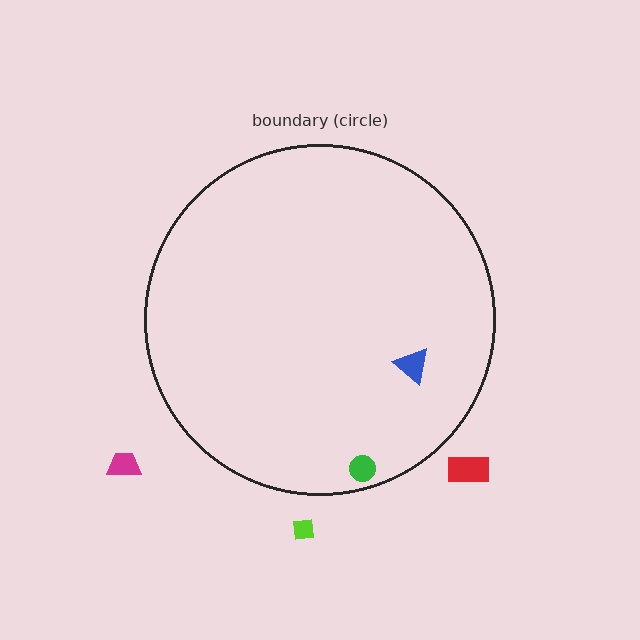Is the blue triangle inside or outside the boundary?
Inside.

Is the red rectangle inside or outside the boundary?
Outside.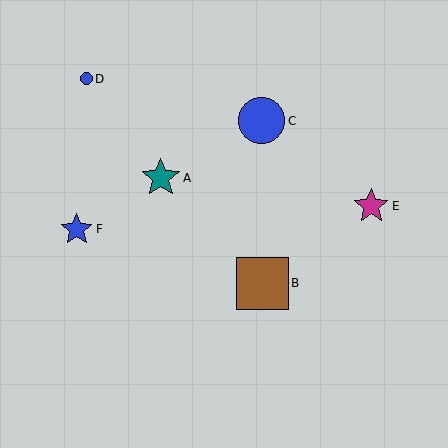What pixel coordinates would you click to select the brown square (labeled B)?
Click at (262, 283) to select the brown square B.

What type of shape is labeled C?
Shape C is a blue circle.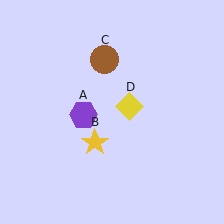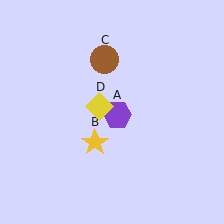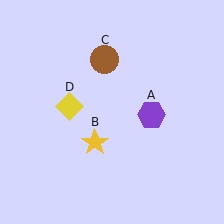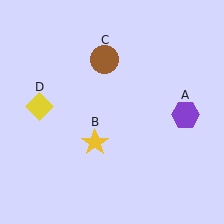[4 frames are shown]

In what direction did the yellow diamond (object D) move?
The yellow diamond (object D) moved left.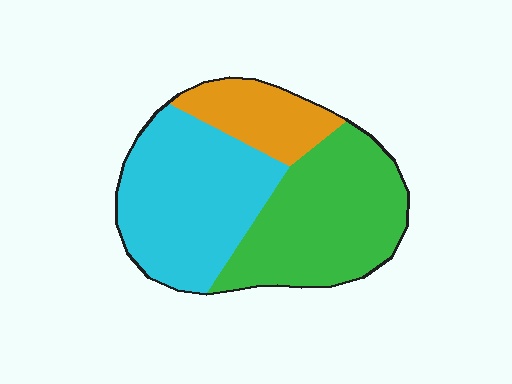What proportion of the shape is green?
Green takes up about two fifths (2/5) of the shape.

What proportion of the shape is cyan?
Cyan takes up about two fifths (2/5) of the shape.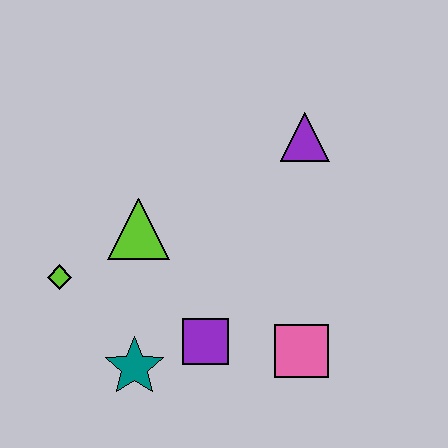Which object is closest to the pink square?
The purple square is closest to the pink square.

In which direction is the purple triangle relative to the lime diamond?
The purple triangle is to the right of the lime diamond.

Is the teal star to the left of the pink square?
Yes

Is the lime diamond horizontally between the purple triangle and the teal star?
No